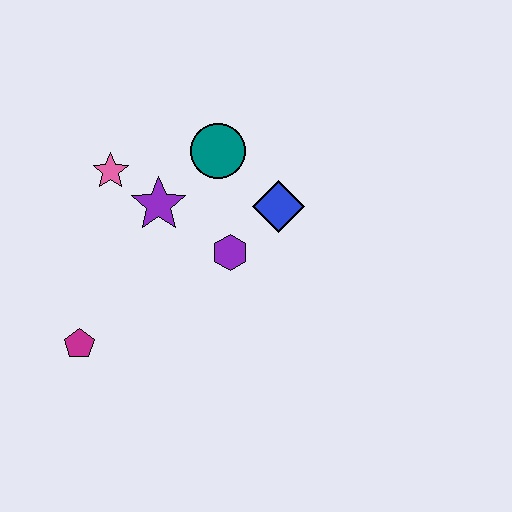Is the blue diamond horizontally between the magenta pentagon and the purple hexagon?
No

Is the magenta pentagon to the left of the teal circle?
Yes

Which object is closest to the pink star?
The purple star is closest to the pink star.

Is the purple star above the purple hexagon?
Yes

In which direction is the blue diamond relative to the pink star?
The blue diamond is to the right of the pink star.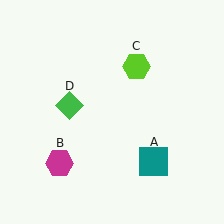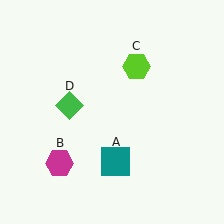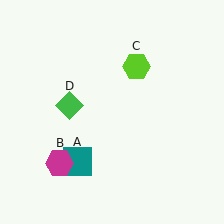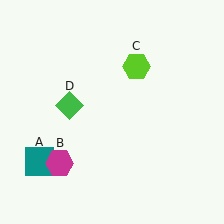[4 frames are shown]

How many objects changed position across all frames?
1 object changed position: teal square (object A).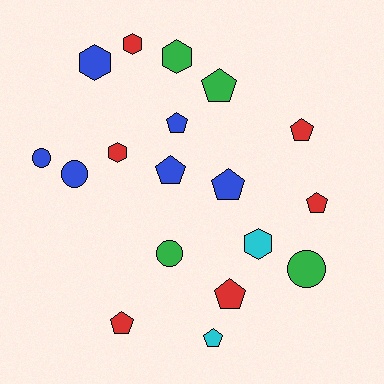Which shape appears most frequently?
Pentagon, with 9 objects.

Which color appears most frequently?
Blue, with 6 objects.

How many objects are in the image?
There are 18 objects.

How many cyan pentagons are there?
There is 1 cyan pentagon.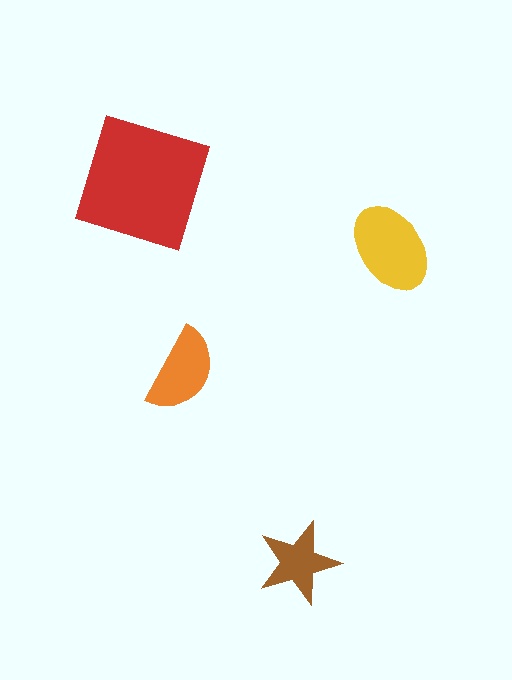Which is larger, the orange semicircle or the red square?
The red square.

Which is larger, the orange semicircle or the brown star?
The orange semicircle.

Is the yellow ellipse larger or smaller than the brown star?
Larger.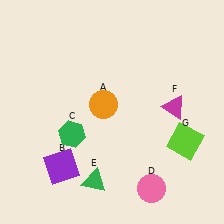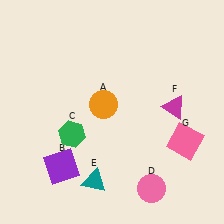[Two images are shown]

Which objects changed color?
E changed from green to teal. G changed from lime to pink.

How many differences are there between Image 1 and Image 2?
There are 2 differences between the two images.